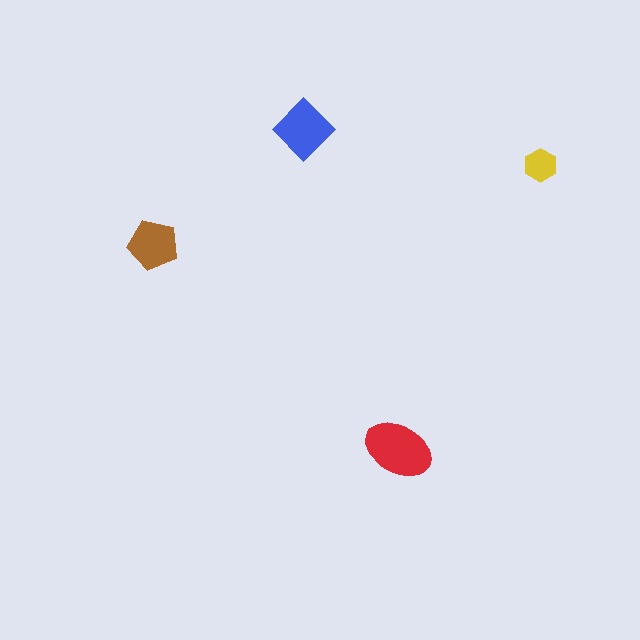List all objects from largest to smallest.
The red ellipse, the blue diamond, the brown pentagon, the yellow hexagon.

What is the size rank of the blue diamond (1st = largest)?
2nd.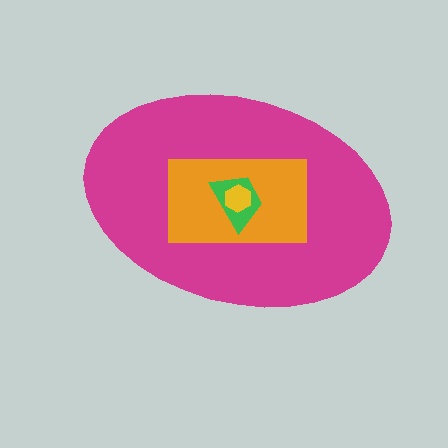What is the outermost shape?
The magenta ellipse.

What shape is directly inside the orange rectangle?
The green trapezoid.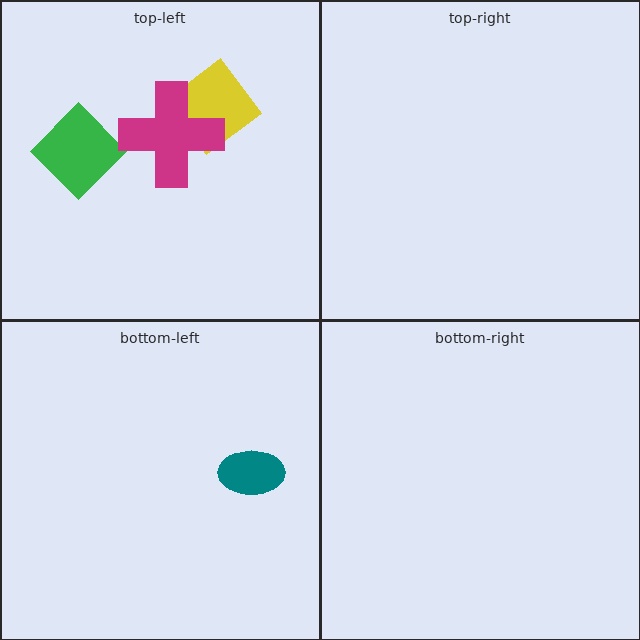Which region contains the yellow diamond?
The top-left region.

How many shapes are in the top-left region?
3.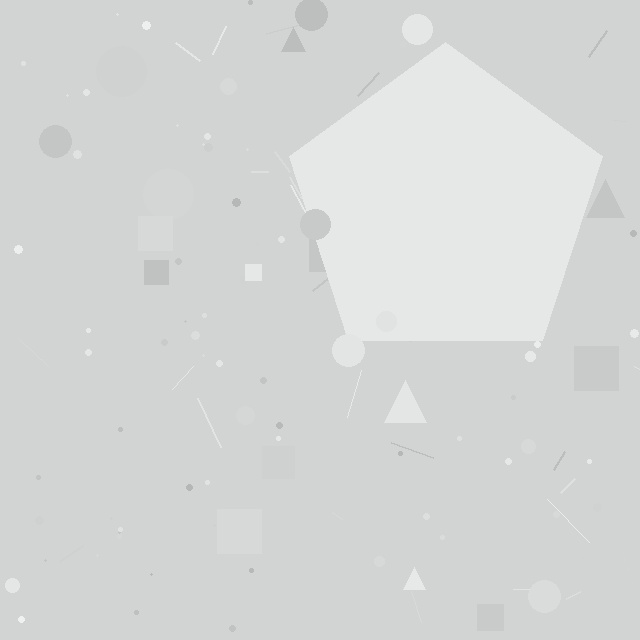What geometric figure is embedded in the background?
A pentagon is embedded in the background.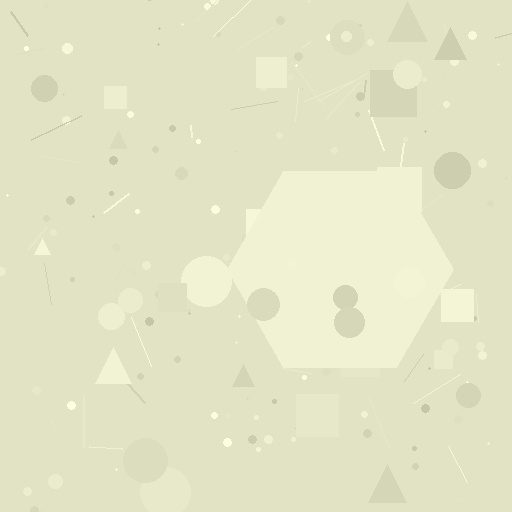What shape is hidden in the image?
A hexagon is hidden in the image.